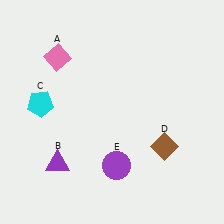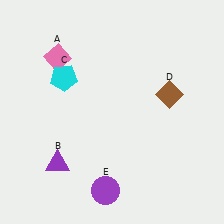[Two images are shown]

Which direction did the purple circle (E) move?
The purple circle (E) moved down.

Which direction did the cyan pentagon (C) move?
The cyan pentagon (C) moved up.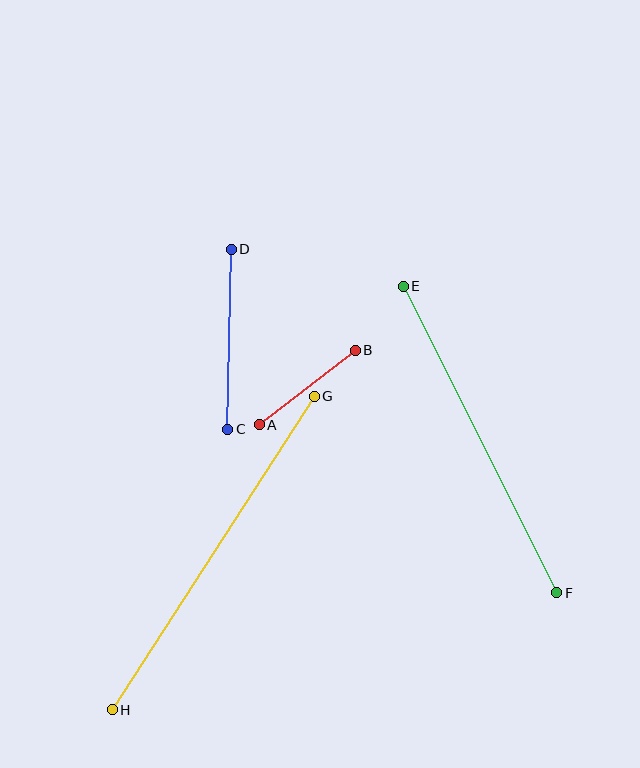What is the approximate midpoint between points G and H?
The midpoint is at approximately (213, 553) pixels.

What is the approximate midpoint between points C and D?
The midpoint is at approximately (230, 339) pixels.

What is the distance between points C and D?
The distance is approximately 180 pixels.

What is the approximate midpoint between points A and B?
The midpoint is at approximately (307, 387) pixels.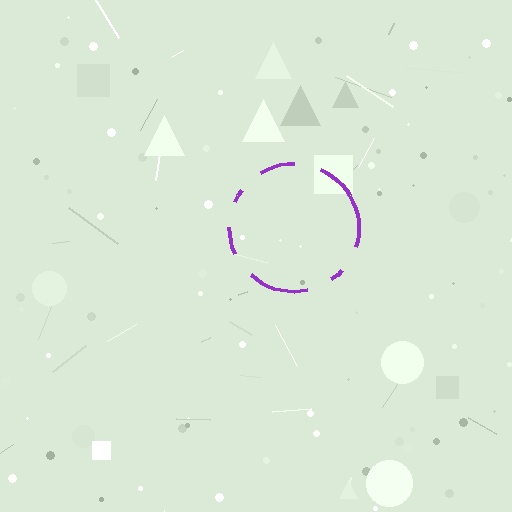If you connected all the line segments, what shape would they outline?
They would outline a circle.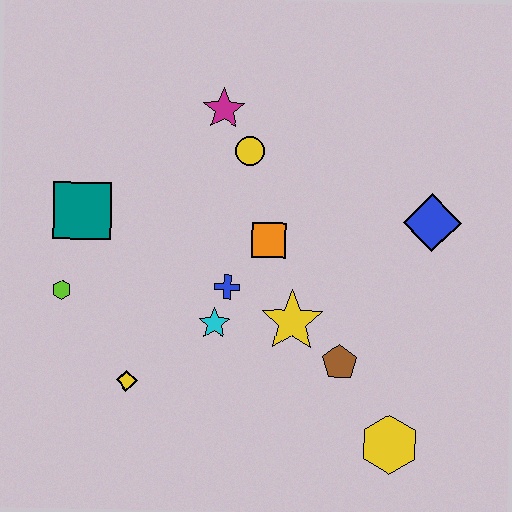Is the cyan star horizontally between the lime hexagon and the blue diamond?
Yes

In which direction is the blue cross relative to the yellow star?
The blue cross is to the left of the yellow star.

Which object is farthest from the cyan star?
The blue diamond is farthest from the cyan star.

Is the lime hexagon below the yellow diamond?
No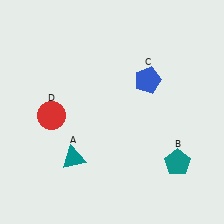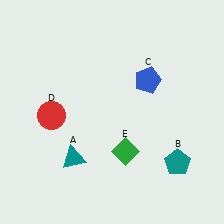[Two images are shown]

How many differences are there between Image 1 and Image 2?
There is 1 difference between the two images.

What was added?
A green diamond (E) was added in Image 2.